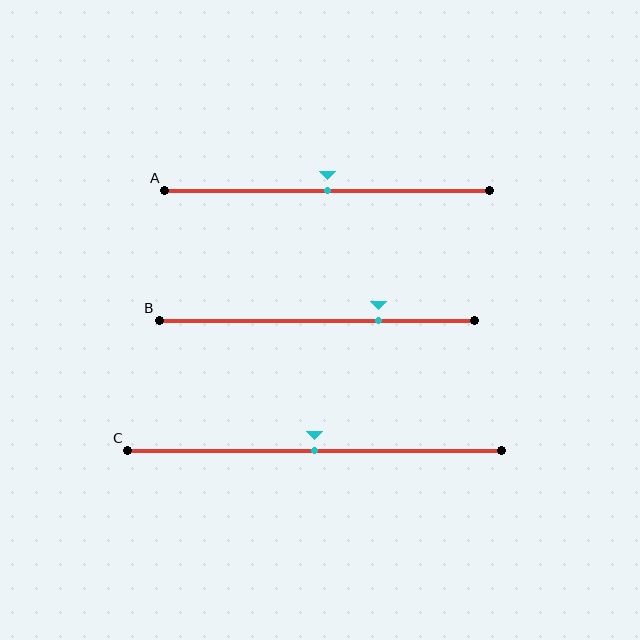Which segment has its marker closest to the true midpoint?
Segment A has its marker closest to the true midpoint.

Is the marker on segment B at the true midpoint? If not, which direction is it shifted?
No, the marker on segment B is shifted to the right by about 19% of the segment length.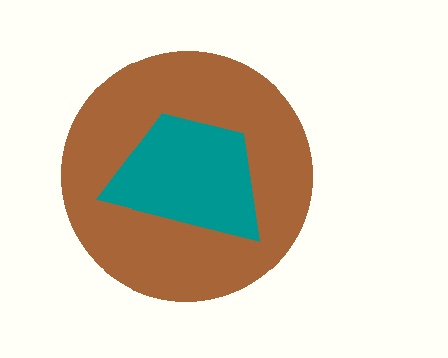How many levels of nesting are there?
2.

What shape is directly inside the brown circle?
The teal trapezoid.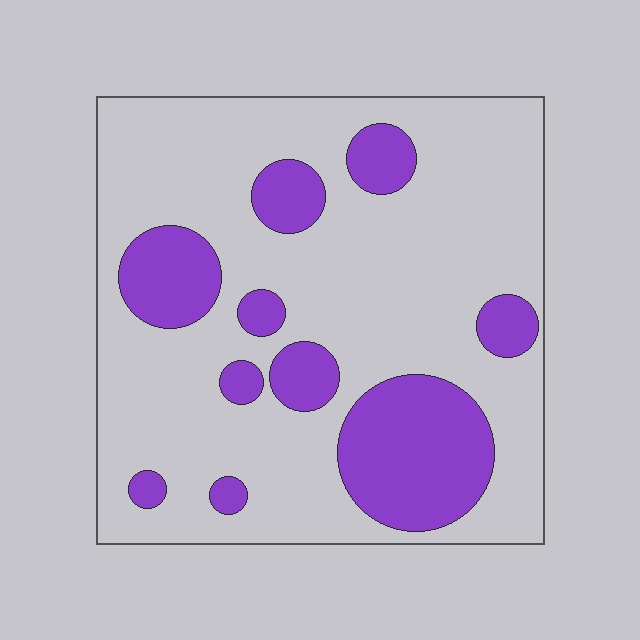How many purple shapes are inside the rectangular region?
10.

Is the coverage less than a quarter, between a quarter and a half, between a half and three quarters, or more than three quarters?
Less than a quarter.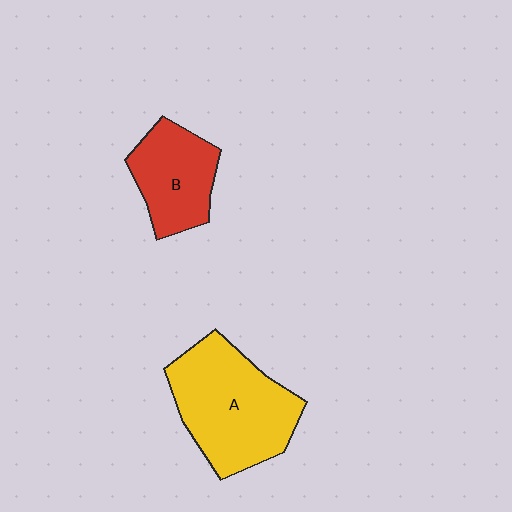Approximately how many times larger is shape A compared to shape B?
Approximately 1.6 times.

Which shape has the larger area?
Shape A (yellow).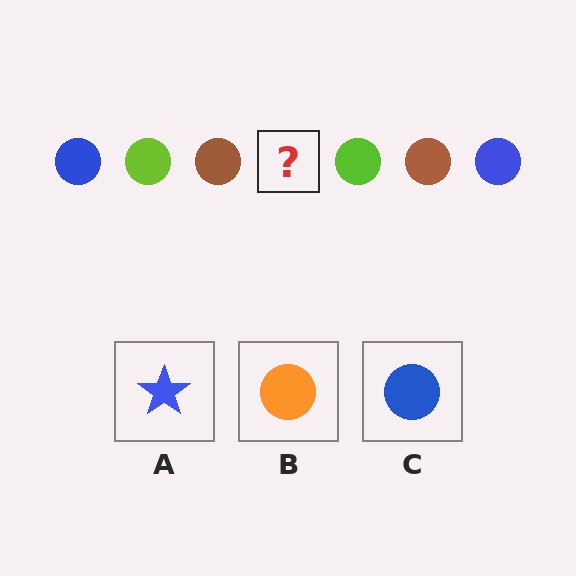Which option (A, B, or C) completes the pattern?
C.